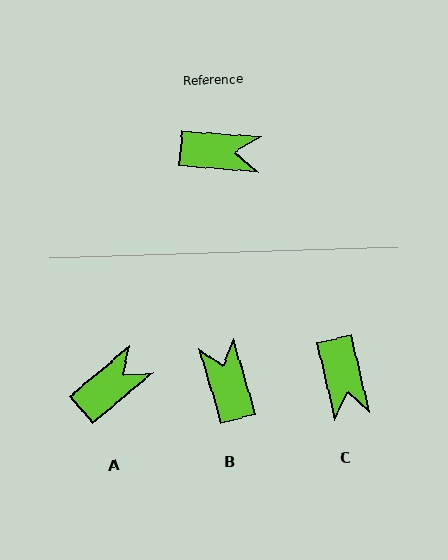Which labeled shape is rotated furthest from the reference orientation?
B, about 110 degrees away.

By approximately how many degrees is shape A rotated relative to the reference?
Approximately 45 degrees counter-clockwise.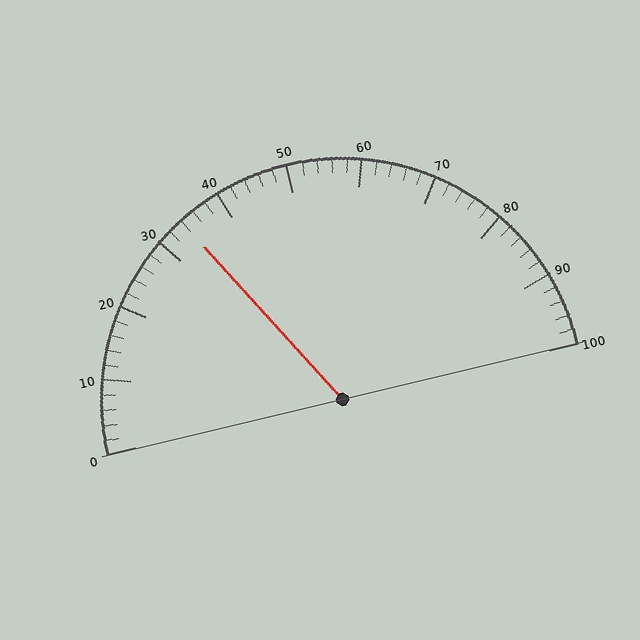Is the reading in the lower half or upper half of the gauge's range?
The reading is in the lower half of the range (0 to 100).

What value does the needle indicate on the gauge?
The needle indicates approximately 34.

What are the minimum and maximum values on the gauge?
The gauge ranges from 0 to 100.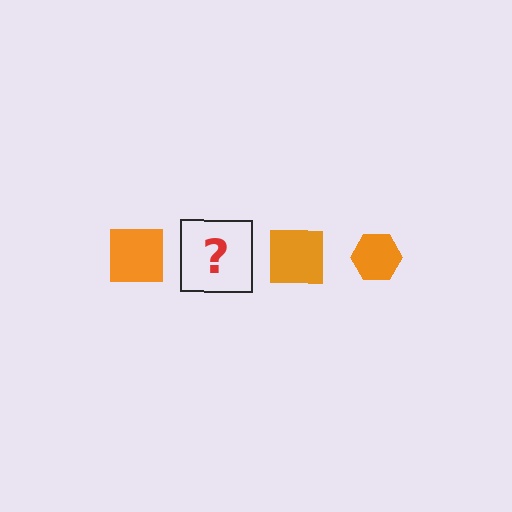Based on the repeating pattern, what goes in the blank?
The blank should be an orange hexagon.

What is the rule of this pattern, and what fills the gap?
The rule is that the pattern cycles through square, hexagon shapes in orange. The gap should be filled with an orange hexagon.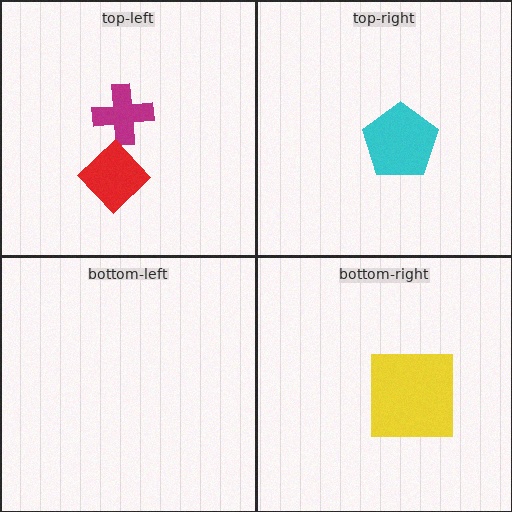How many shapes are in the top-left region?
2.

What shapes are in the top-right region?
The cyan pentagon.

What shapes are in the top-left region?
The magenta cross, the red diamond.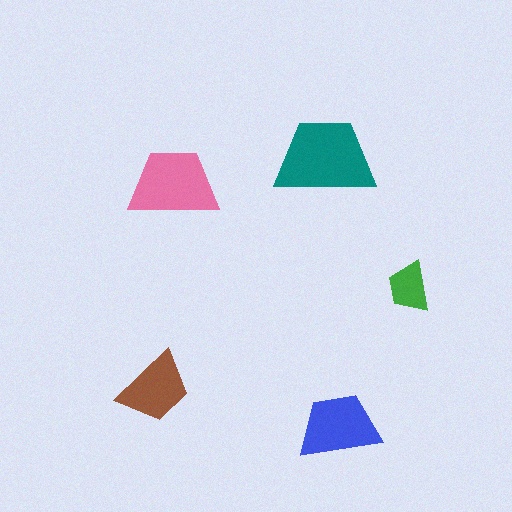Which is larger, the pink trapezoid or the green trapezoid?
The pink one.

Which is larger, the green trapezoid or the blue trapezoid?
The blue one.